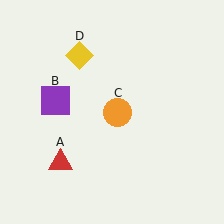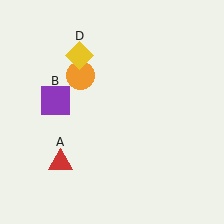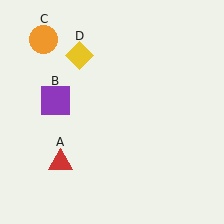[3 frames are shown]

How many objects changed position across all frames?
1 object changed position: orange circle (object C).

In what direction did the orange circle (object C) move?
The orange circle (object C) moved up and to the left.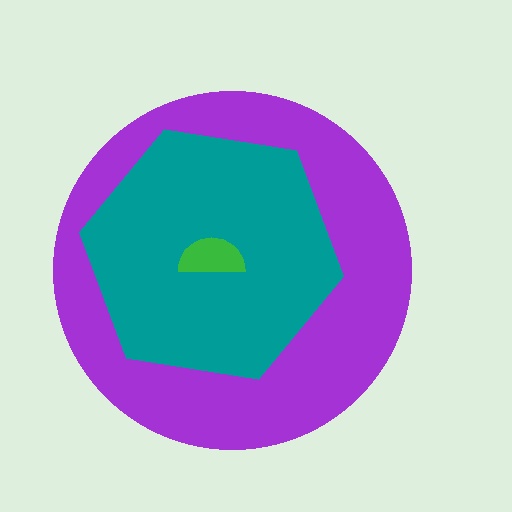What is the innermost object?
The green semicircle.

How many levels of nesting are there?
3.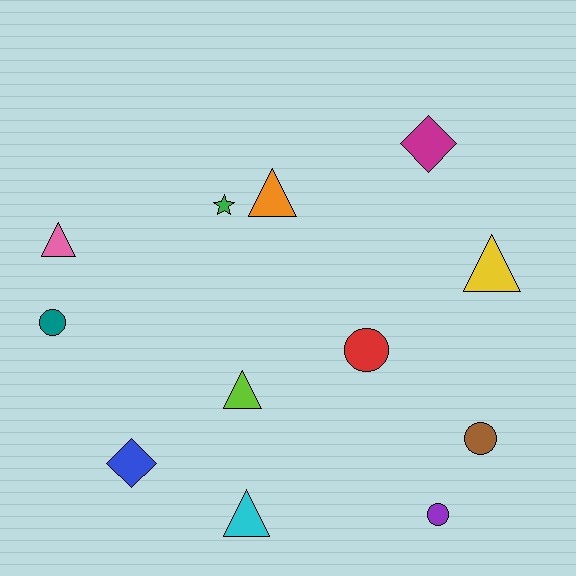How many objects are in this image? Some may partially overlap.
There are 12 objects.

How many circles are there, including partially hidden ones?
There are 4 circles.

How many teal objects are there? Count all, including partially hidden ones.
There is 1 teal object.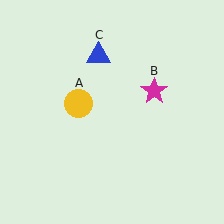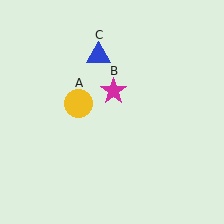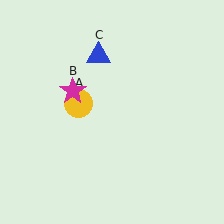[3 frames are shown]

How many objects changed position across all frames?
1 object changed position: magenta star (object B).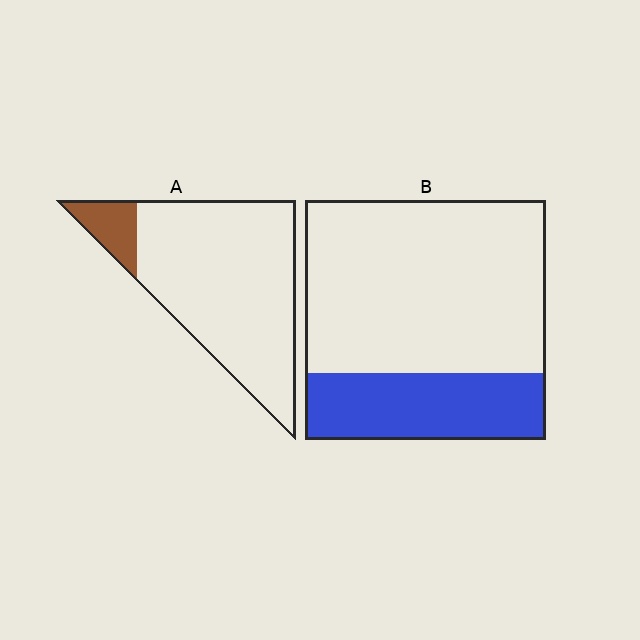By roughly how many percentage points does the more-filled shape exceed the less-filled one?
By roughly 15 percentage points (B over A).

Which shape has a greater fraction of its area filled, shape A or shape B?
Shape B.